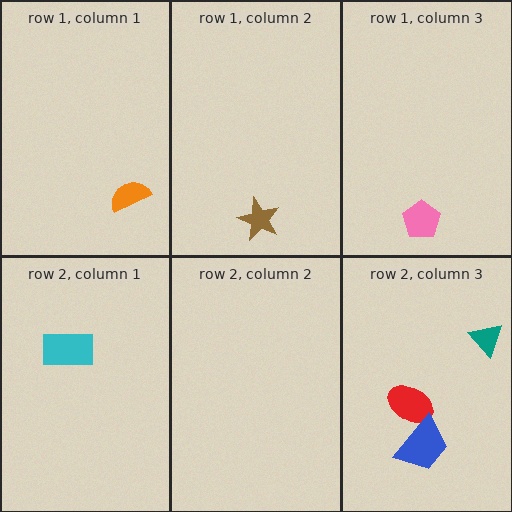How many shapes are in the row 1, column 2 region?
1.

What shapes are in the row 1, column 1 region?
The orange semicircle.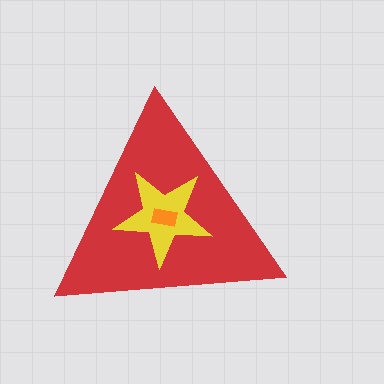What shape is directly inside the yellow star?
The orange rectangle.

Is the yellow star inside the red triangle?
Yes.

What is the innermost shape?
The orange rectangle.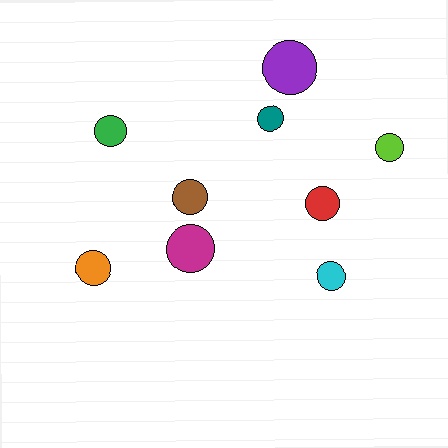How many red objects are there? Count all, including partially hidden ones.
There is 1 red object.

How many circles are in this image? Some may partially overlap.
There are 9 circles.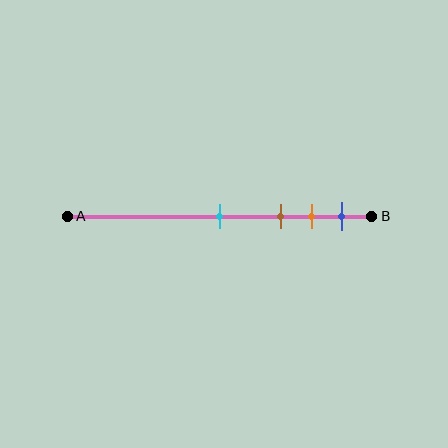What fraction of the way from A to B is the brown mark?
The brown mark is approximately 70% (0.7) of the way from A to B.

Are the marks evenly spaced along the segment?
No, the marks are not evenly spaced.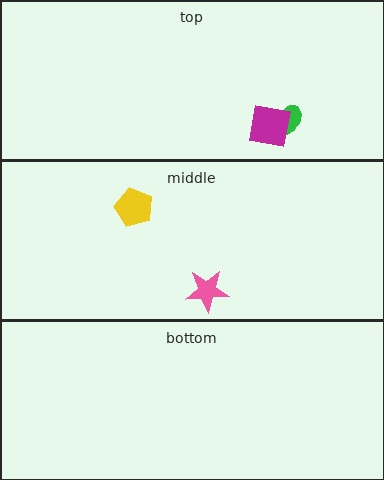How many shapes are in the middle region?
2.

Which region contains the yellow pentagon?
The middle region.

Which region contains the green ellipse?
The top region.